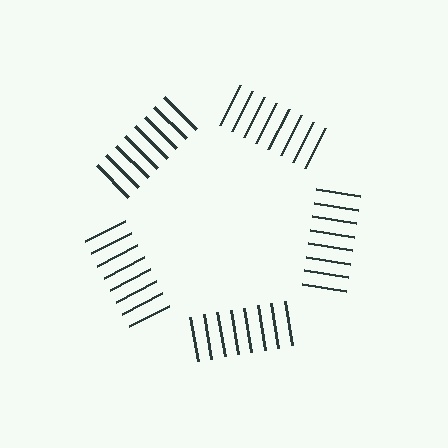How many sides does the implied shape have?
5 sides — the line-ends trace a pentagon.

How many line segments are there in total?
40 — 8 along each of the 5 edges.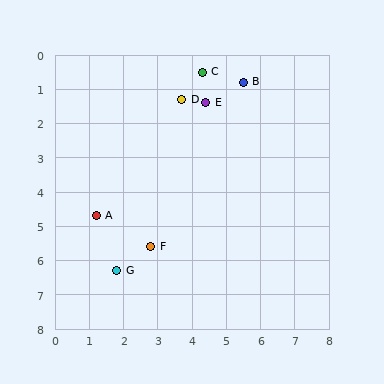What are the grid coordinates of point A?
Point A is at approximately (1.2, 4.7).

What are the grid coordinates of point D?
Point D is at approximately (3.7, 1.3).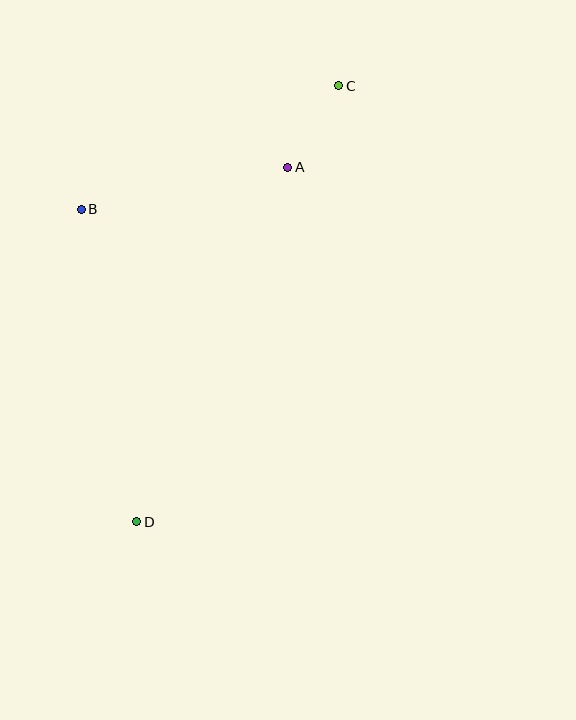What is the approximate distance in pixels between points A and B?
The distance between A and B is approximately 210 pixels.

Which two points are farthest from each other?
Points C and D are farthest from each other.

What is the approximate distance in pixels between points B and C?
The distance between B and C is approximately 286 pixels.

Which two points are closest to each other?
Points A and C are closest to each other.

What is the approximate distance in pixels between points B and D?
The distance between B and D is approximately 317 pixels.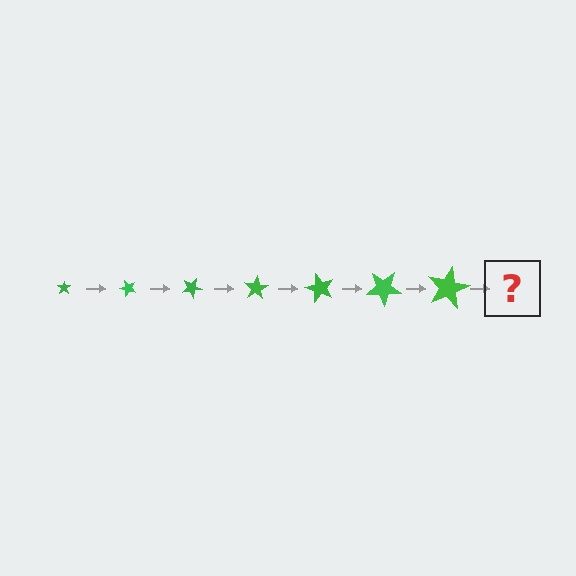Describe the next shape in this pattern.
It should be a star, larger than the previous one and rotated 350 degrees from the start.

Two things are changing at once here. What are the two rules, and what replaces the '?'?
The two rules are that the star grows larger each step and it rotates 50 degrees each step. The '?' should be a star, larger than the previous one and rotated 350 degrees from the start.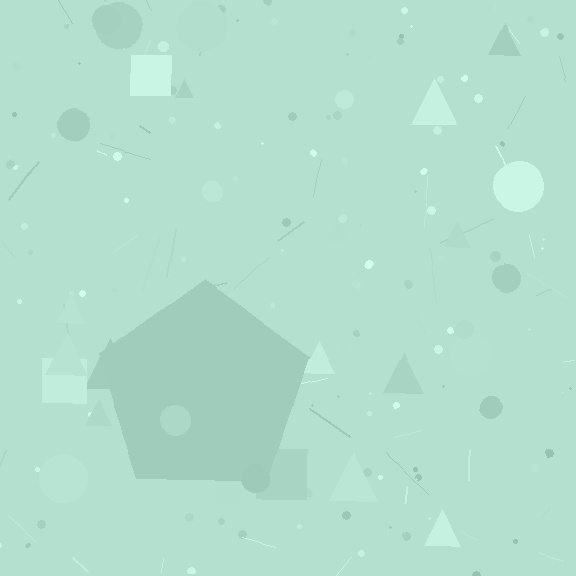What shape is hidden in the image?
A pentagon is hidden in the image.